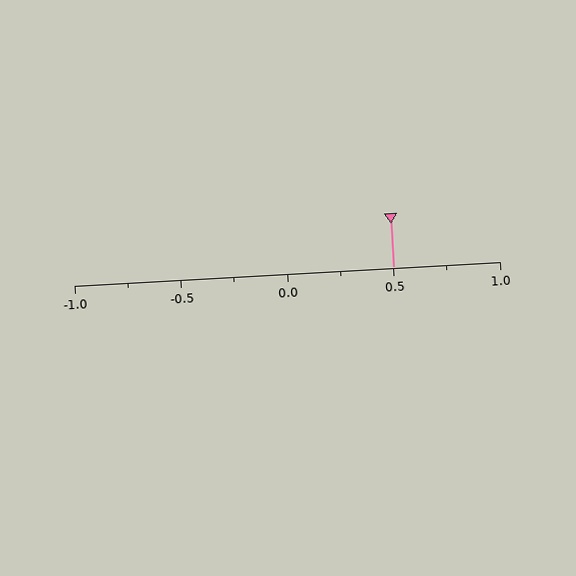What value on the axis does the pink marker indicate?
The marker indicates approximately 0.5.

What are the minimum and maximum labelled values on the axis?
The axis runs from -1.0 to 1.0.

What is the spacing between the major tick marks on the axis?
The major ticks are spaced 0.5 apart.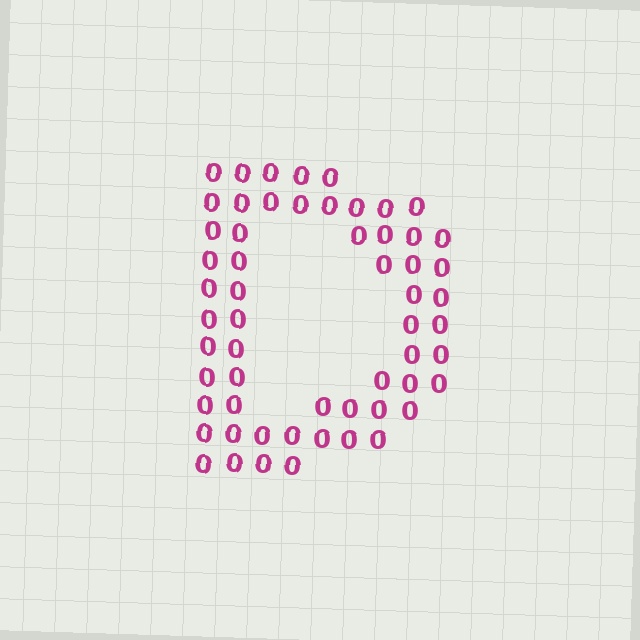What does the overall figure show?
The overall figure shows the letter D.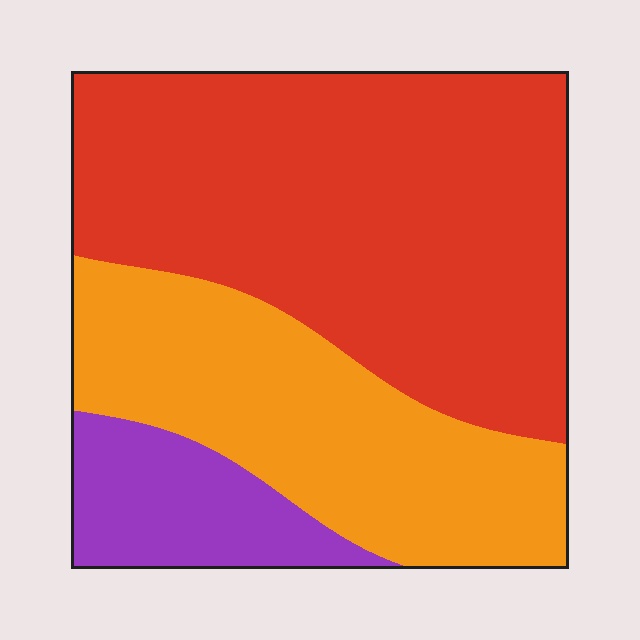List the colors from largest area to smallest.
From largest to smallest: red, orange, purple.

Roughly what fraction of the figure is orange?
Orange covers around 30% of the figure.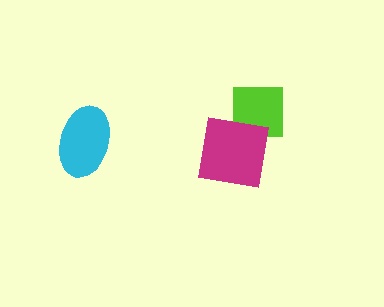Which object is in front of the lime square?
The magenta square is in front of the lime square.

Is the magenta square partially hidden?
No, no other shape covers it.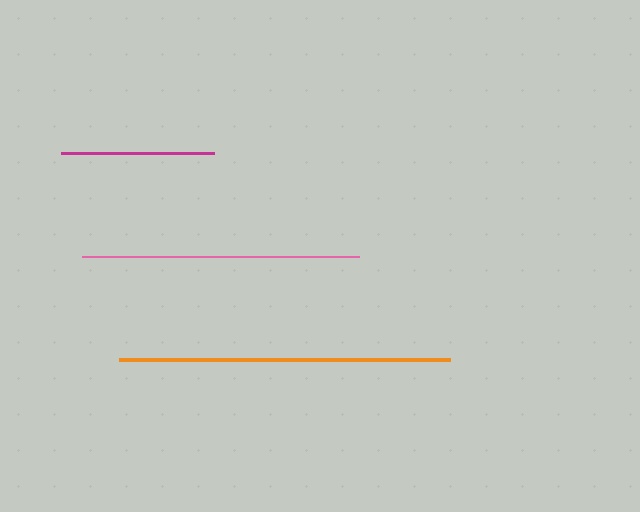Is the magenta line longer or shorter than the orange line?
The orange line is longer than the magenta line.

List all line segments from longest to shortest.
From longest to shortest: orange, pink, magenta.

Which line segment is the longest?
The orange line is the longest at approximately 331 pixels.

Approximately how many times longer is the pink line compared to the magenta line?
The pink line is approximately 1.8 times the length of the magenta line.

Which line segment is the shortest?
The magenta line is the shortest at approximately 153 pixels.